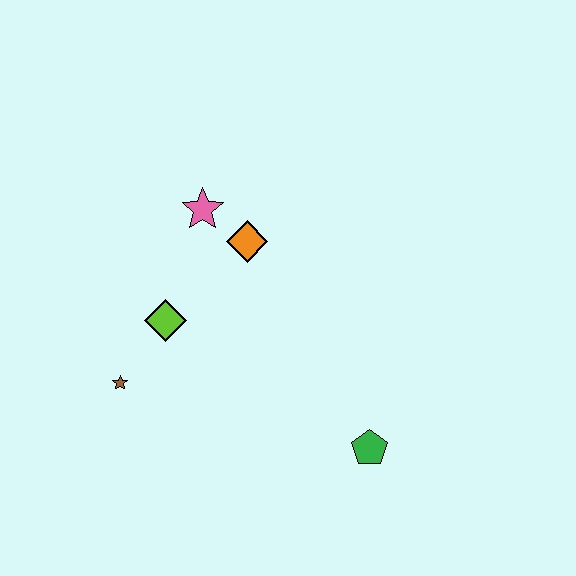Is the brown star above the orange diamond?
No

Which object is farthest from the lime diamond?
The green pentagon is farthest from the lime diamond.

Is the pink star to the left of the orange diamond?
Yes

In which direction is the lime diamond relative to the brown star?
The lime diamond is above the brown star.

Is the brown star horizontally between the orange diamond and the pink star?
No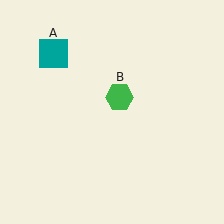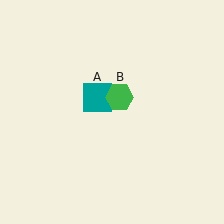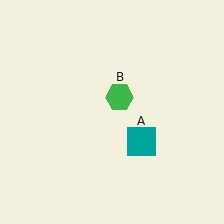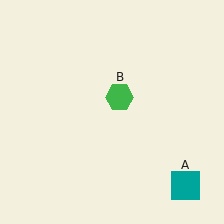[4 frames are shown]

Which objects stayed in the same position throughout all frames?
Green hexagon (object B) remained stationary.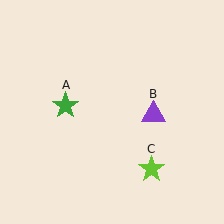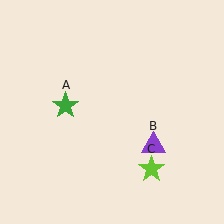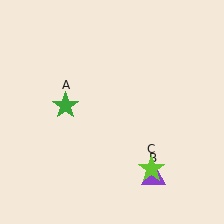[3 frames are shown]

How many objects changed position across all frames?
1 object changed position: purple triangle (object B).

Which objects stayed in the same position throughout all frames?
Green star (object A) and lime star (object C) remained stationary.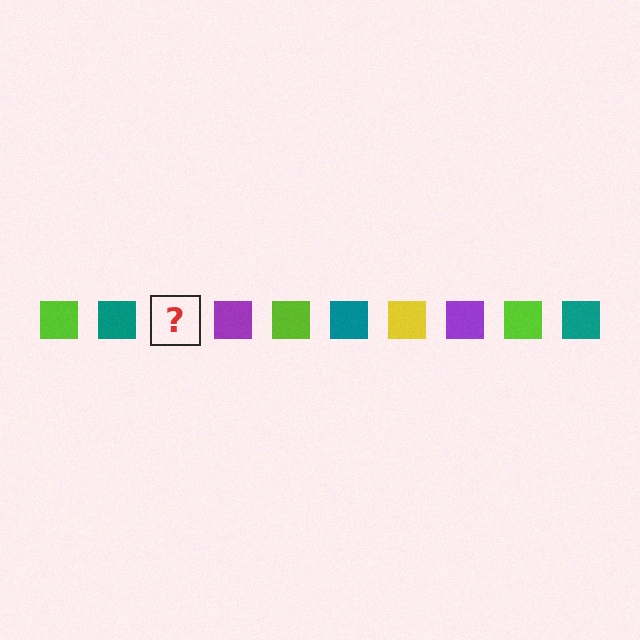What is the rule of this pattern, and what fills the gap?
The rule is that the pattern cycles through lime, teal, yellow, purple squares. The gap should be filled with a yellow square.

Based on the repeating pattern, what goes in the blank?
The blank should be a yellow square.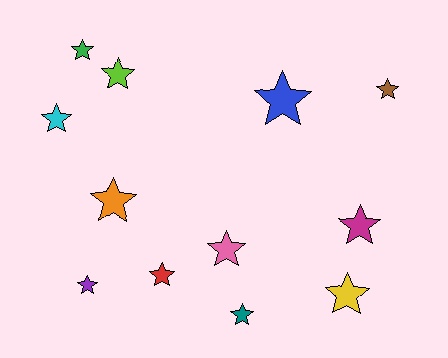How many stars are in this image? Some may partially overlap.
There are 12 stars.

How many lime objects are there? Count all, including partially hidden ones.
There is 1 lime object.